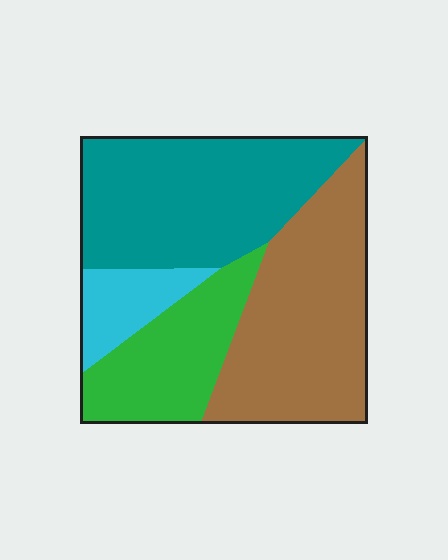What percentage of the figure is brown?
Brown takes up about three eighths (3/8) of the figure.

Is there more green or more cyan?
Green.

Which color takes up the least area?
Cyan, at roughly 10%.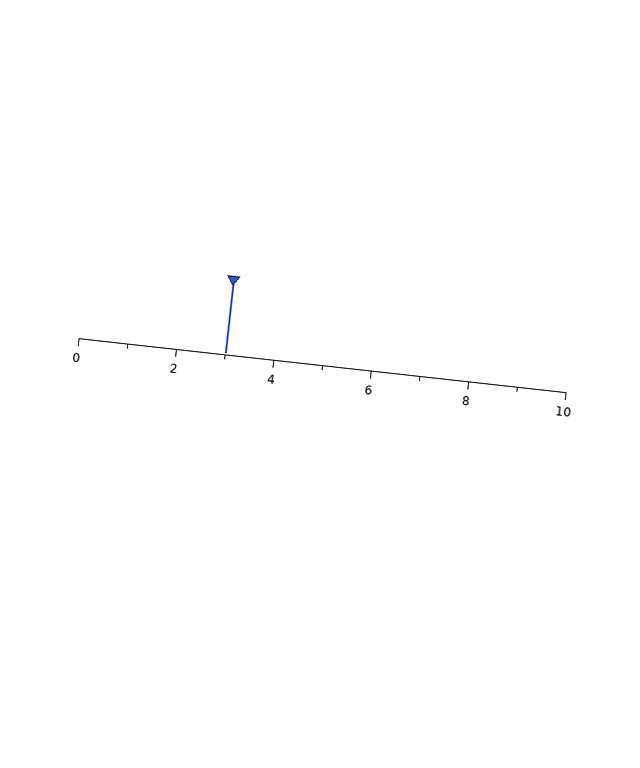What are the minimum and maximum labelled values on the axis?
The axis runs from 0 to 10.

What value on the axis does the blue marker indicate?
The marker indicates approximately 3.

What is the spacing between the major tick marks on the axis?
The major ticks are spaced 2 apart.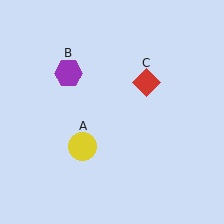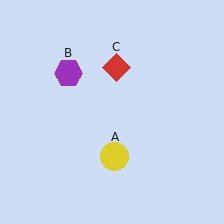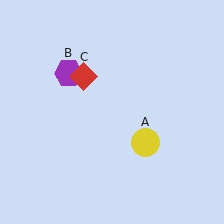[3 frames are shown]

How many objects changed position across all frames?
2 objects changed position: yellow circle (object A), red diamond (object C).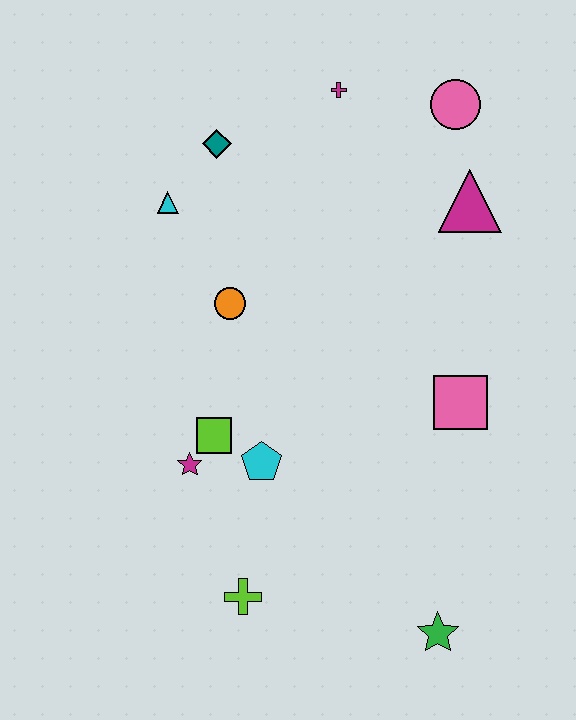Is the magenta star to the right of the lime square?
No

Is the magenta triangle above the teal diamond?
No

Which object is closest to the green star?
The lime cross is closest to the green star.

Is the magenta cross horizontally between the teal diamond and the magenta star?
No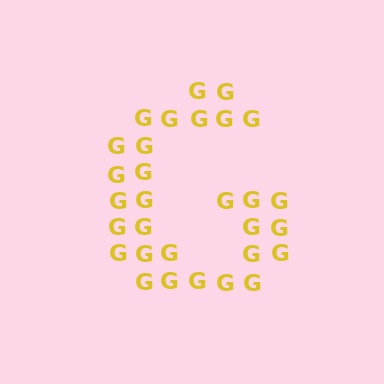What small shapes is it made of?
It is made of small letter G's.